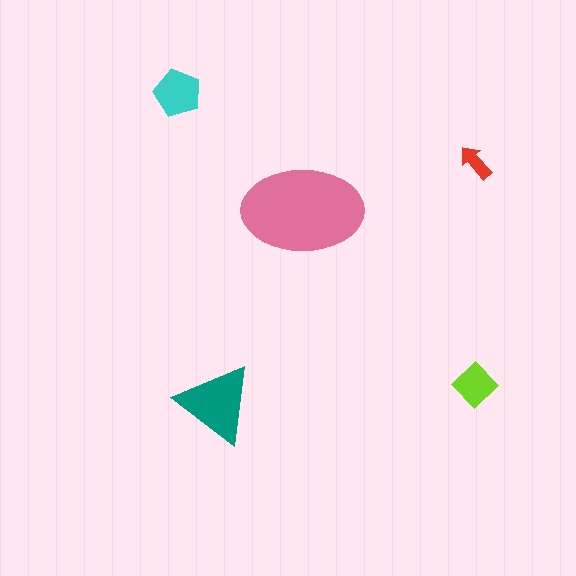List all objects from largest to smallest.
The pink ellipse, the teal triangle, the cyan pentagon, the lime diamond, the red arrow.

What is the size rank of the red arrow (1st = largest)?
5th.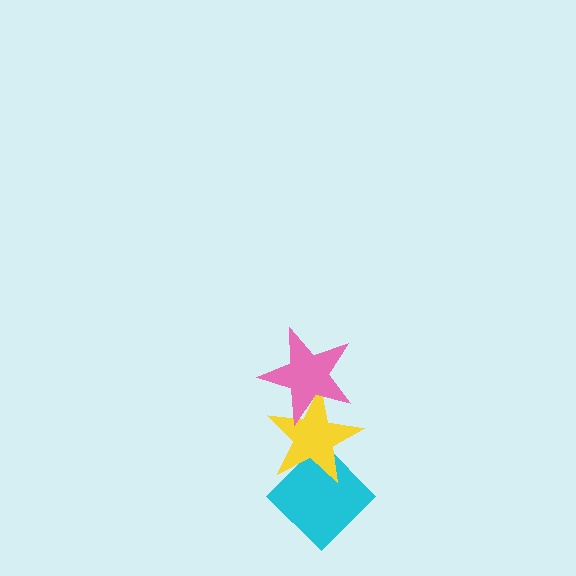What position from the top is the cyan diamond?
The cyan diamond is 3rd from the top.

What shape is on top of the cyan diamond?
The yellow star is on top of the cyan diamond.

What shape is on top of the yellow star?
The pink star is on top of the yellow star.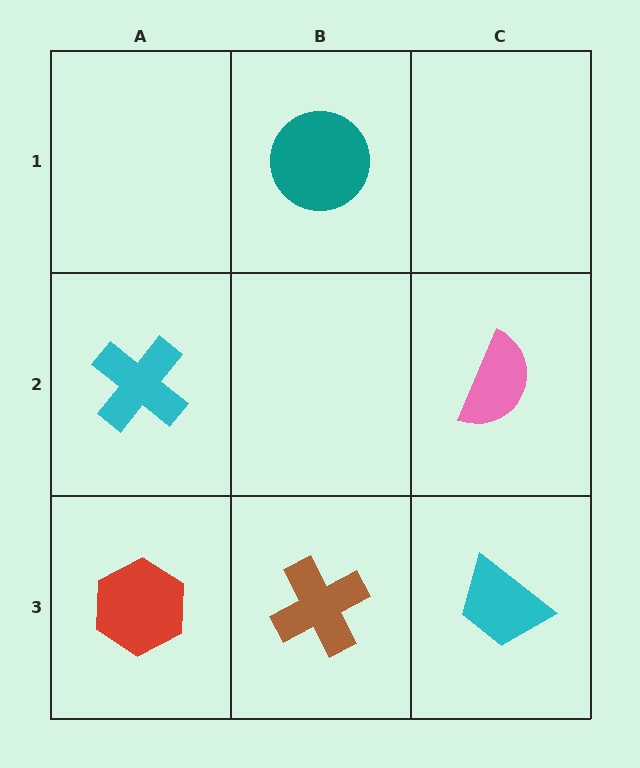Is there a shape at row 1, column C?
No, that cell is empty.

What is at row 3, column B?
A brown cross.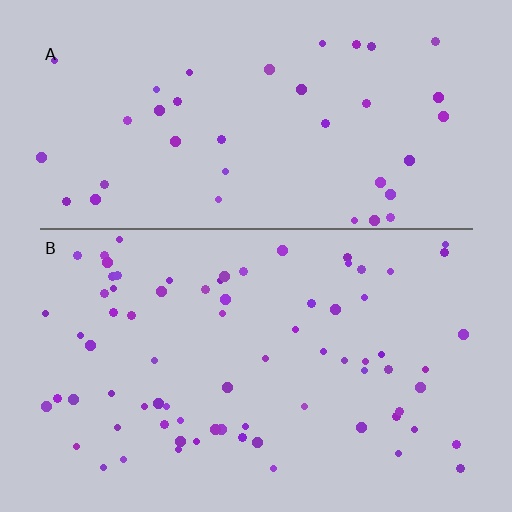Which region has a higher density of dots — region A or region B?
B (the bottom).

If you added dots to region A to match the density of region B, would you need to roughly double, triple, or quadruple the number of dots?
Approximately double.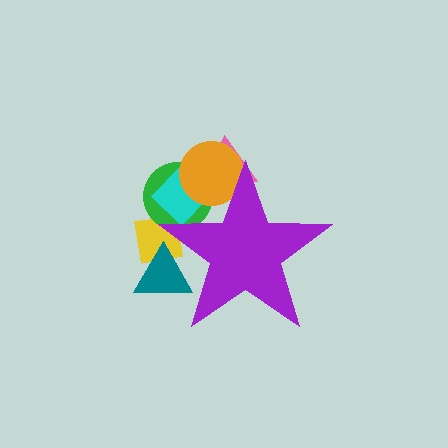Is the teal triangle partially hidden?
Yes, the teal triangle is partially hidden behind the purple star.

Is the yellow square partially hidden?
Yes, the yellow square is partially hidden behind the purple star.